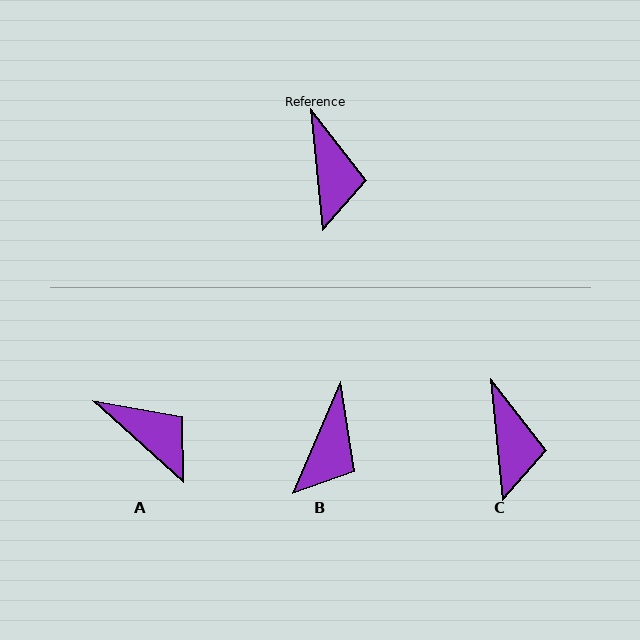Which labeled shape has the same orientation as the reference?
C.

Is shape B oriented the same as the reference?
No, it is off by about 29 degrees.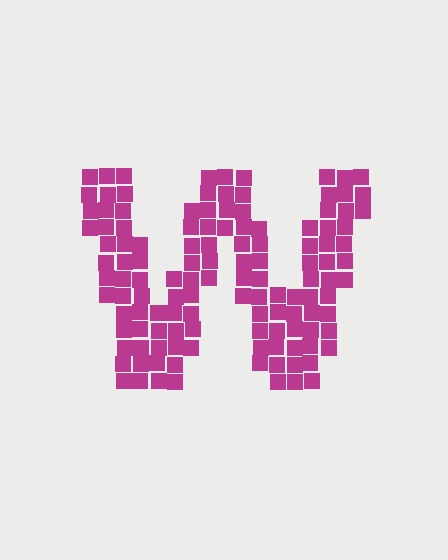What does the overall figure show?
The overall figure shows the letter W.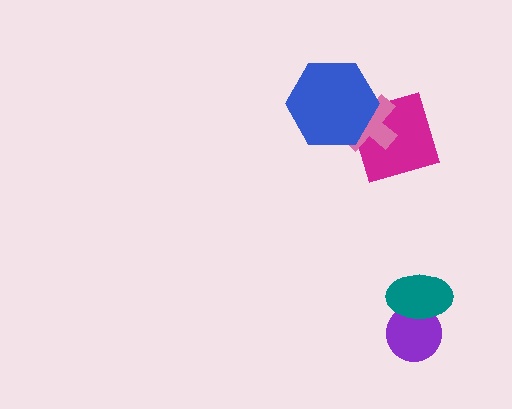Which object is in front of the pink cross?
The blue hexagon is in front of the pink cross.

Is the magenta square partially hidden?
Yes, it is partially covered by another shape.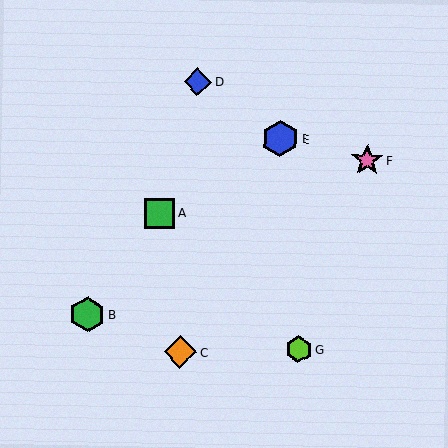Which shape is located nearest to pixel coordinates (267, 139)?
The blue hexagon (labeled E) at (280, 139) is nearest to that location.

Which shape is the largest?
The blue hexagon (labeled E) is the largest.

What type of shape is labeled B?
Shape B is a green hexagon.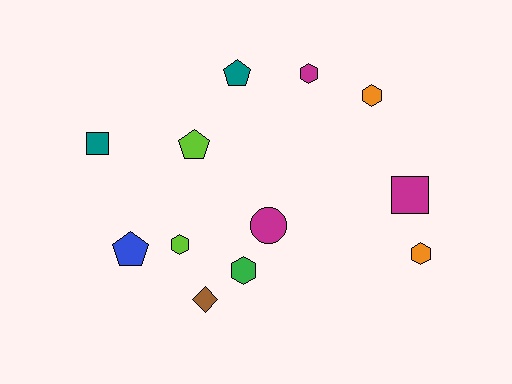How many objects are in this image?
There are 12 objects.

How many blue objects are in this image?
There is 1 blue object.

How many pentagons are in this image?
There are 3 pentagons.